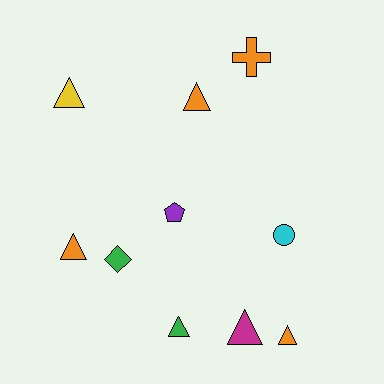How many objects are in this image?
There are 10 objects.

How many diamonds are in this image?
There is 1 diamond.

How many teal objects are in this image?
There are no teal objects.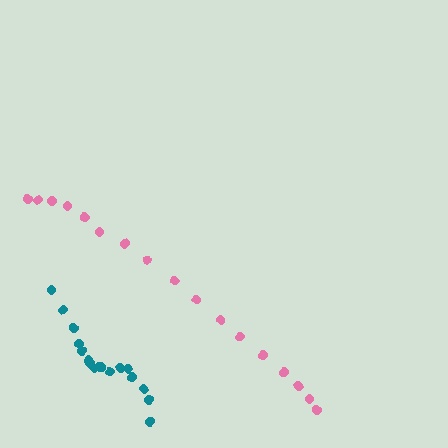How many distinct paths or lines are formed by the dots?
There are 2 distinct paths.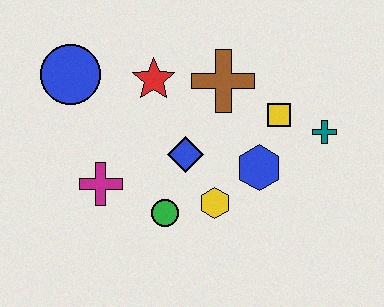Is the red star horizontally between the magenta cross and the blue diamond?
Yes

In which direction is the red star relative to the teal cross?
The red star is to the left of the teal cross.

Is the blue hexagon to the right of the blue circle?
Yes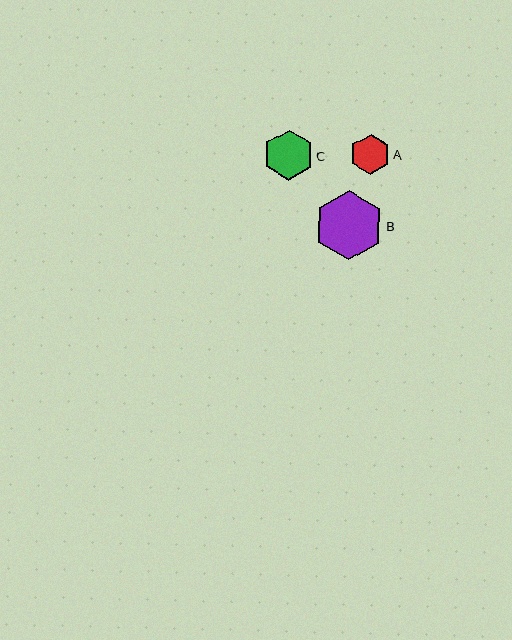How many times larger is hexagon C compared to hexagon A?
Hexagon C is approximately 1.2 times the size of hexagon A.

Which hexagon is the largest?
Hexagon B is the largest with a size of approximately 69 pixels.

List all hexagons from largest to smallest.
From largest to smallest: B, C, A.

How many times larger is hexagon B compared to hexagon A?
Hexagon B is approximately 1.7 times the size of hexagon A.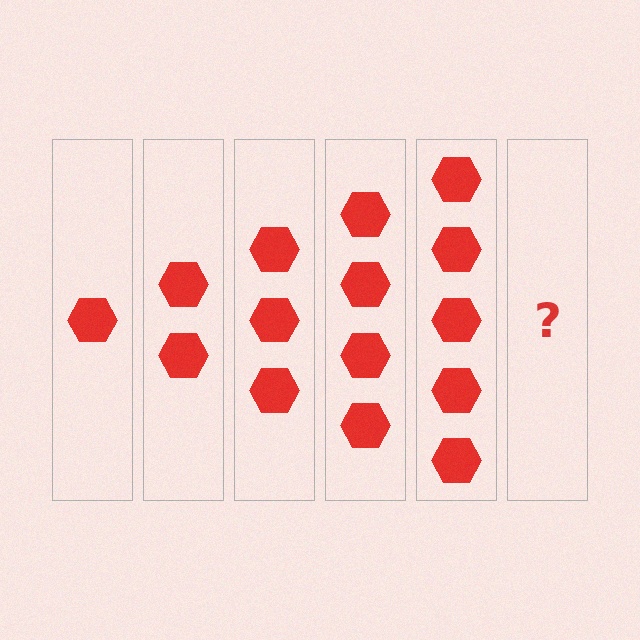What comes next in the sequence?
The next element should be 6 hexagons.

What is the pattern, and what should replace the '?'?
The pattern is that each step adds one more hexagon. The '?' should be 6 hexagons.